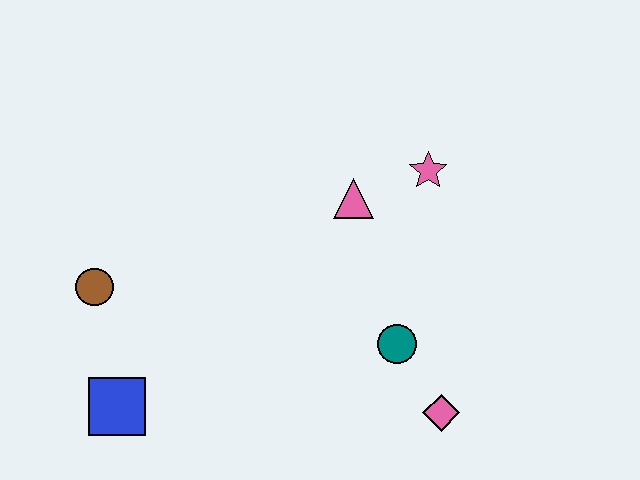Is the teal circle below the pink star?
Yes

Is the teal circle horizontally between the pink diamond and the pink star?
No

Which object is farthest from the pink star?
The blue square is farthest from the pink star.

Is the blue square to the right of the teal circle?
No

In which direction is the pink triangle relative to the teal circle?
The pink triangle is above the teal circle.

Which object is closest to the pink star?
The pink triangle is closest to the pink star.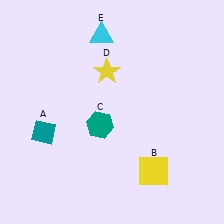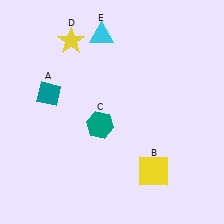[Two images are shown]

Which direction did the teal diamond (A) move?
The teal diamond (A) moved up.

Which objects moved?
The objects that moved are: the teal diamond (A), the yellow star (D).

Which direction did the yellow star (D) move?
The yellow star (D) moved left.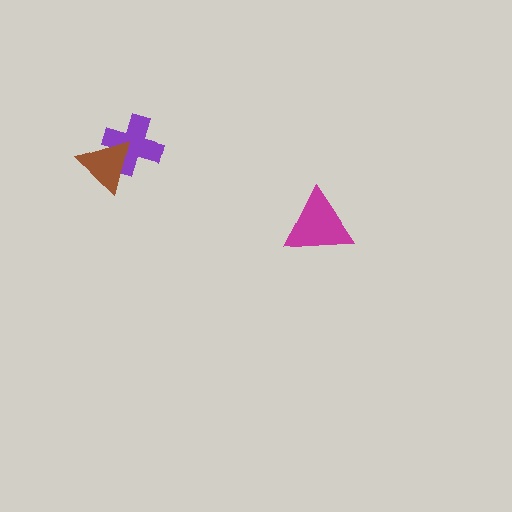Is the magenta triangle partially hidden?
No, no other shape covers it.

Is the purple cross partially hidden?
Yes, it is partially covered by another shape.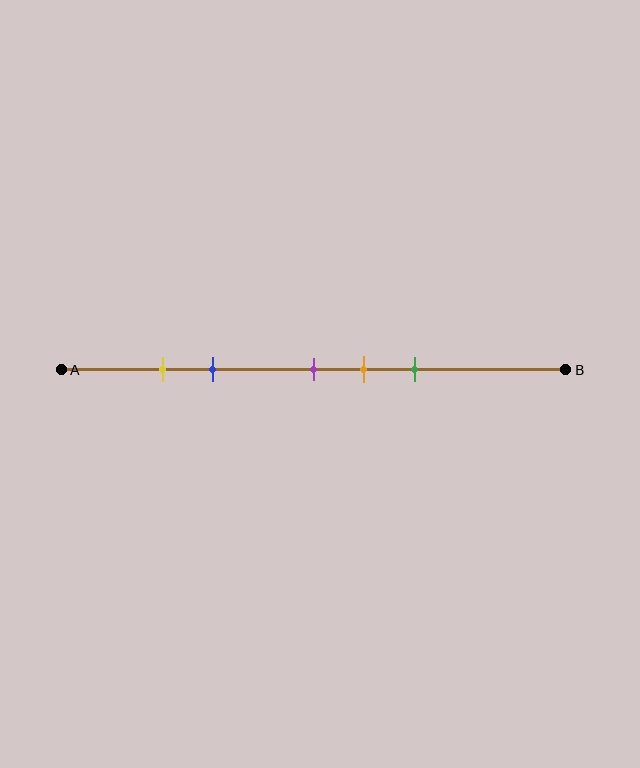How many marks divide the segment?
There are 5 marks dividing the segment.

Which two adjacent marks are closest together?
The yellow and blue marks are the closest adjacent pair.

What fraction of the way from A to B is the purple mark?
The purple mark is approximately 50% (0.5) of the way from A to B.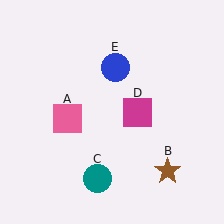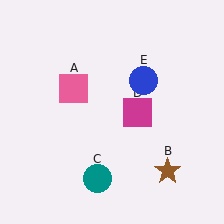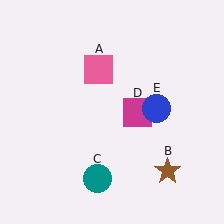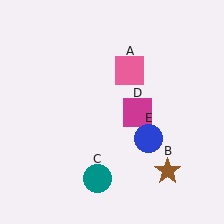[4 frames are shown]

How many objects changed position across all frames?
2 objects changed position: pink square (object A), blue circle (object E).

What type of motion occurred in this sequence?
The pink square (object A), blue circle (object E) rotated clockwise around the center of the scene.